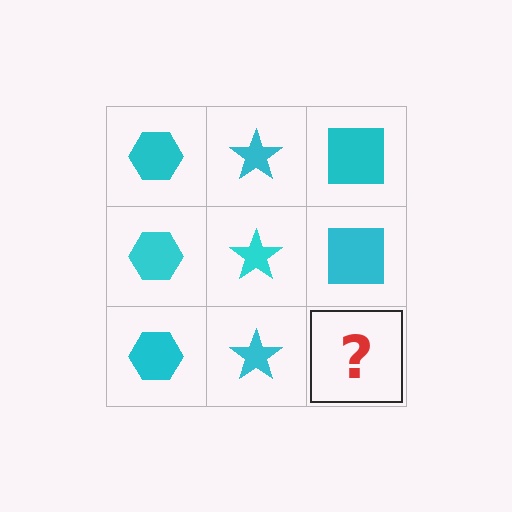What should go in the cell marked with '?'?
The missing cell should contain a cyan square.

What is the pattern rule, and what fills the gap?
The rule is that each column has a consistent shape. The gap should be filled with a cyan square.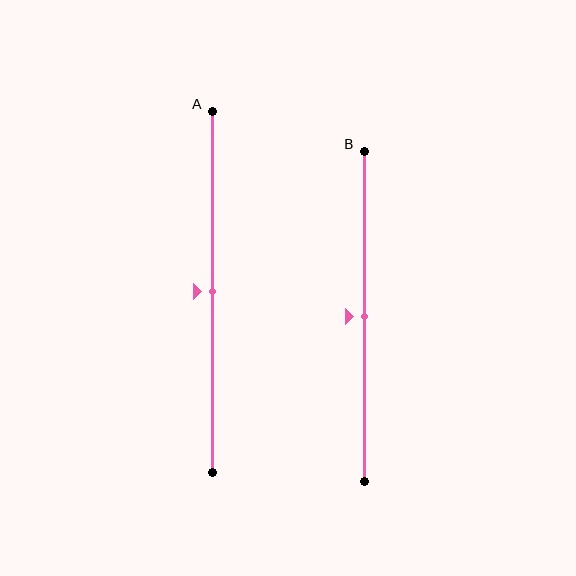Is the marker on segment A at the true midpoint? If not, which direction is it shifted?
Yes, the marker on segment A is at the true midpoint.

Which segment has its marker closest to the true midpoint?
Segment A has its marker closest to the true midpoint.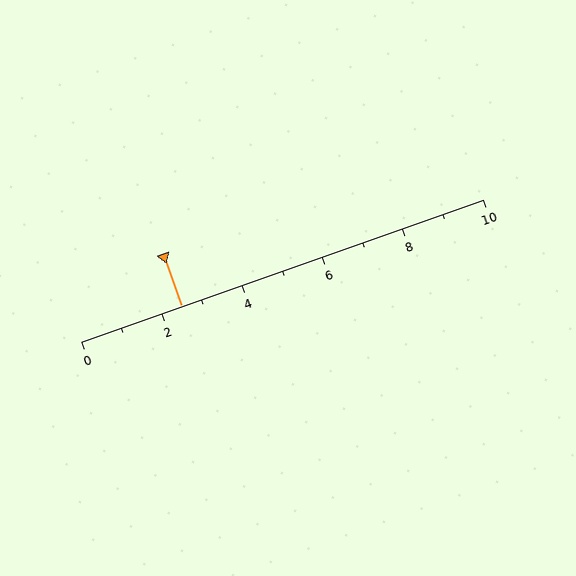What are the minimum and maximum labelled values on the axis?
The axis runs from 0 to 10.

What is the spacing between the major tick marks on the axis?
The major ticks are spaced 2 apart.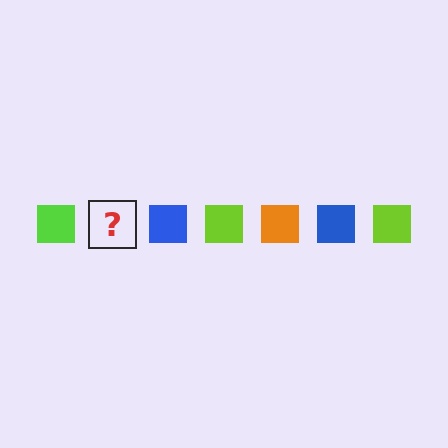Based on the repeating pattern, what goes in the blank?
The blank should be an orange square.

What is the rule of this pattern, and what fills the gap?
The rule is that the pattern cycles through lime, orange, blue squares. The gap should be filled with an orange square.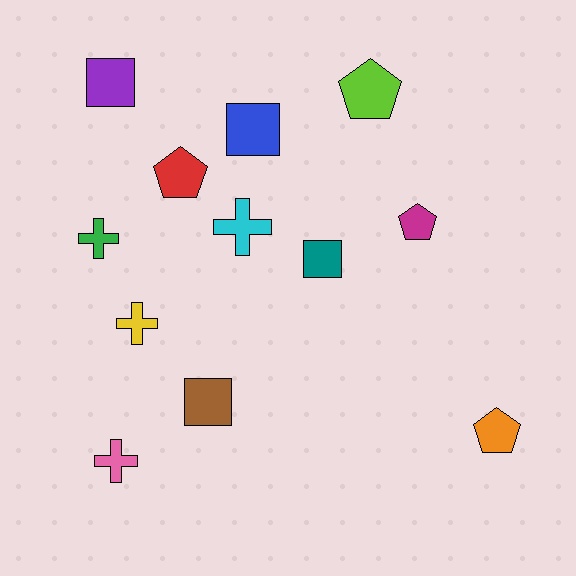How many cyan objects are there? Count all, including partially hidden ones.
There is 1 cyan object.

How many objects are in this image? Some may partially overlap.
There are 12 objects.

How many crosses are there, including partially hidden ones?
There are 4 crosses.